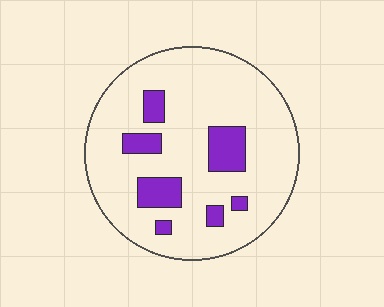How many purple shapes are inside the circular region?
7.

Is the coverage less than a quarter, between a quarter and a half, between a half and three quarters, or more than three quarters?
Less than a quarter.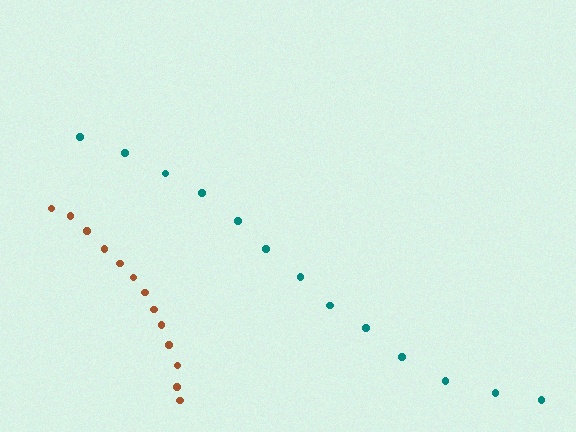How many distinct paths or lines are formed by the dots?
There are 2 distinct paths.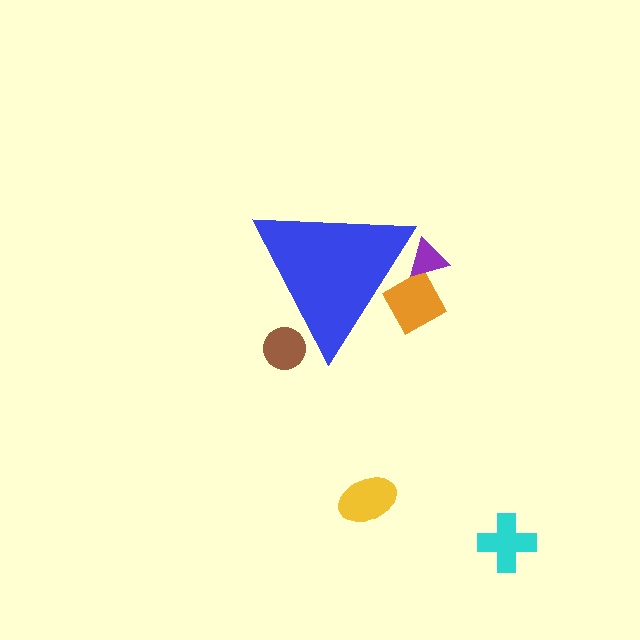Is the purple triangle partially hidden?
Yes, the purple triangle is partially hidden behind the blue triangle.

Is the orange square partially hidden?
Yes, the orange square is partially hidden behind the blue triangle.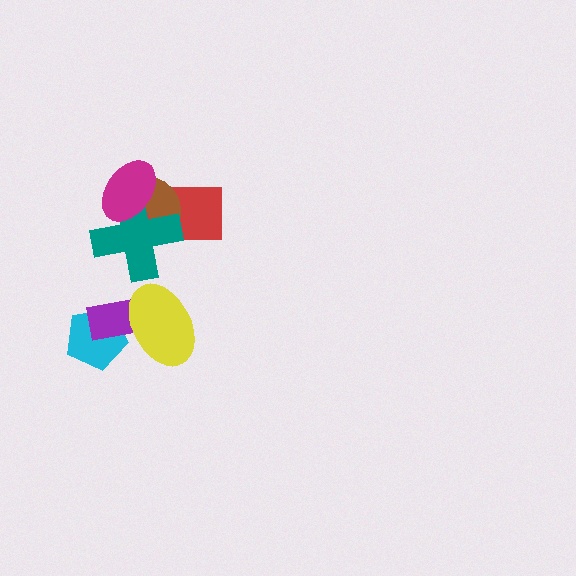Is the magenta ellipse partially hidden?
No, no other shape covers it.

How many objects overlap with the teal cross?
3 objects overlap with the teal cross.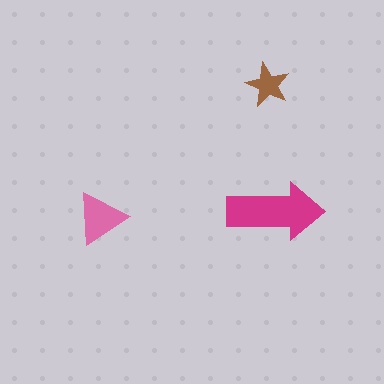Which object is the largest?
The magenta arrow.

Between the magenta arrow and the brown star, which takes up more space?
The magenta arrow.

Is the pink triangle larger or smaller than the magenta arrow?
Smaller.